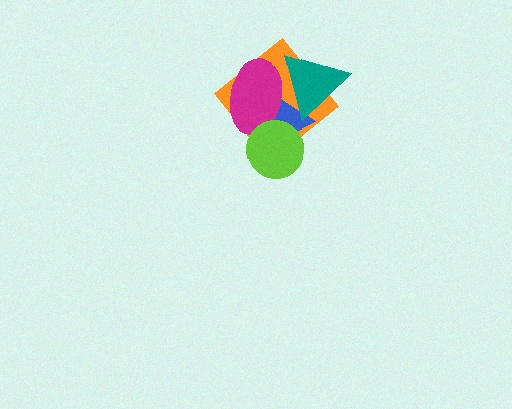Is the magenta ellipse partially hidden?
Yes, it is partially covered by another shape.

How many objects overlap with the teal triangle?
3 objects overlap with the teal triangle.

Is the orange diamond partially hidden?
Yes, it is partially covered by another shape.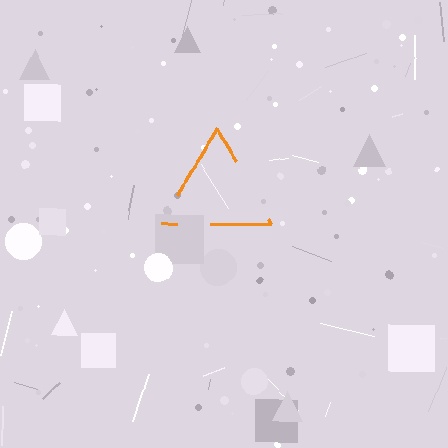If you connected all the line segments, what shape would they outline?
They would outline a triangle.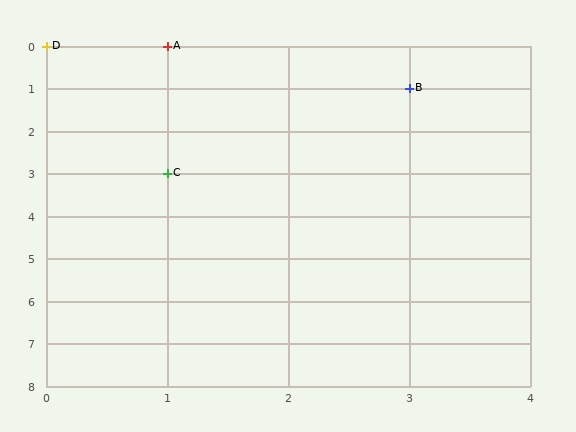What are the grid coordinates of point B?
Point B is at grid coordinates (3, 1).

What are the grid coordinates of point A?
Point A is at grid coordinates (1, 0).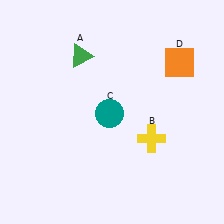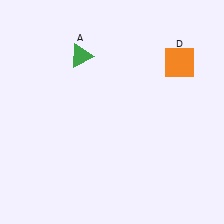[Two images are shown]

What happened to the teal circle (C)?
The teal circle (C) was removed in Image 2. It was in the bottom-left area of Image 1.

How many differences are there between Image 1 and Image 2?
There are 2 differences between the two images.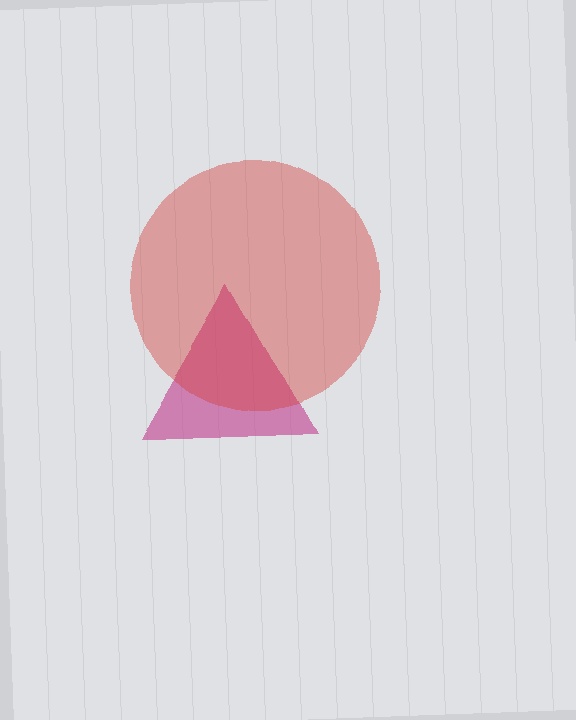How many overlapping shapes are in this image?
There are 2 overlapping shapes in the image.